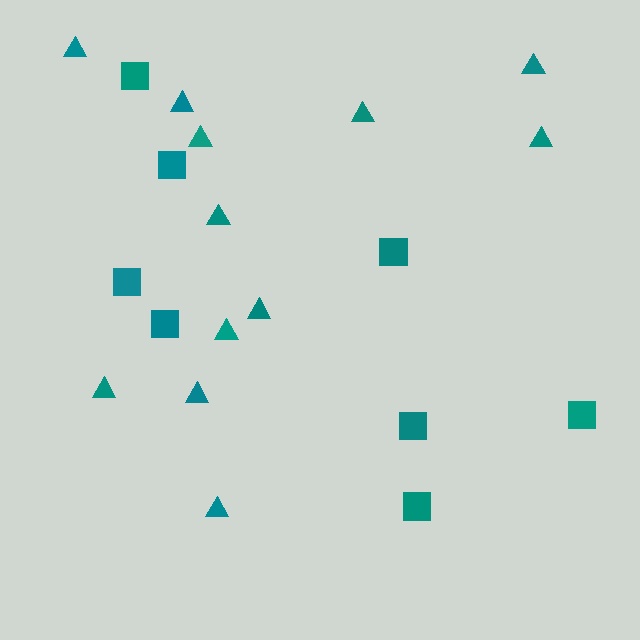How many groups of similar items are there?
There are 2 groups: one group of triangles (12) and one group of squares (8).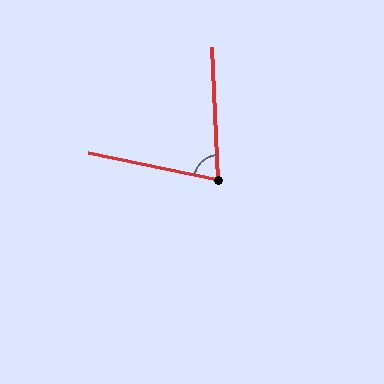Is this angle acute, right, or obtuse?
It is acute.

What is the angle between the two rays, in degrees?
Approximately 76 degrees.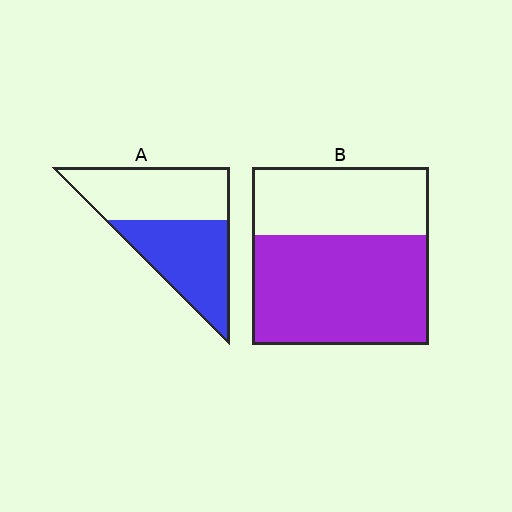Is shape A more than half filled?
Roughly half.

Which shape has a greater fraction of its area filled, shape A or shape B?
Shape B.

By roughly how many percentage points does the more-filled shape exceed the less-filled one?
By roughly 10 percentage points (B over A).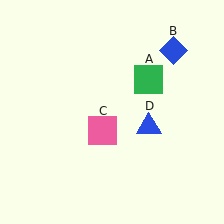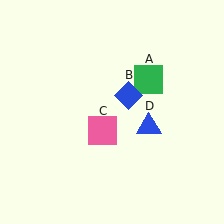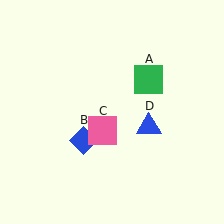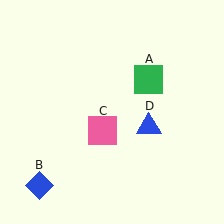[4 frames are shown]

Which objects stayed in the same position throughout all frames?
Green square (object A) and pink square (object C) and blue triangle (object D) remained stationary.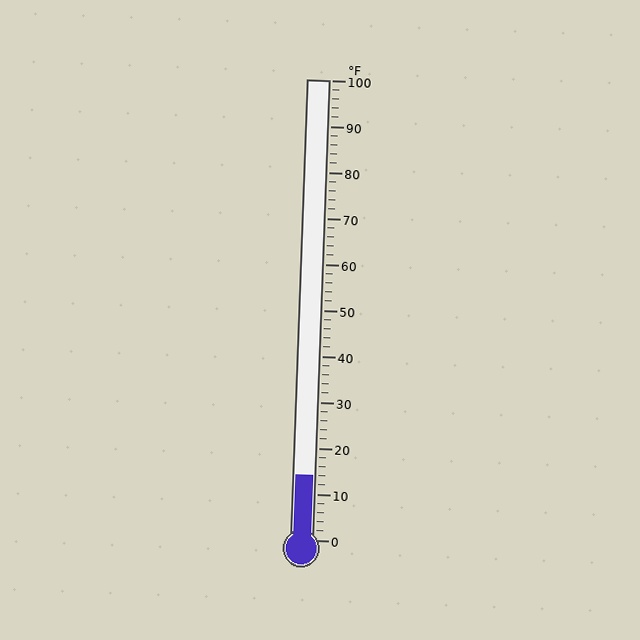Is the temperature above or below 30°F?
The temperature is below 30°F.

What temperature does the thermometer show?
The thermometer shows approximately 14°F.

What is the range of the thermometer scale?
The thermometer scale ranges from 0°F to 100°F.